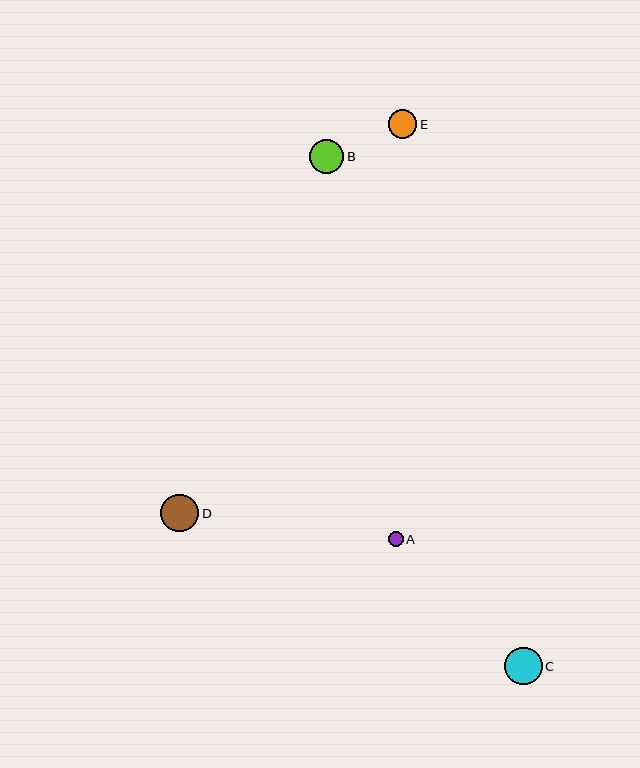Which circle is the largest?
Circle C is the largest with a size of approximately 38 pixels.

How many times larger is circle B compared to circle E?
Circle B is approximately 1.2 times the size of circle E.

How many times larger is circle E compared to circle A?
Circle E is approximately 1.9 times the size of circle A.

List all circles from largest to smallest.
From largest to smallest: C, D, B, E, A.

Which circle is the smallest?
Circle A is the smallest with a size of approximately 15 pixels.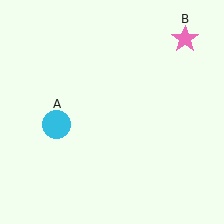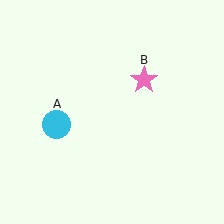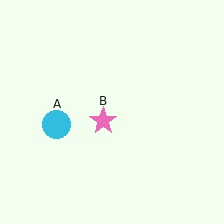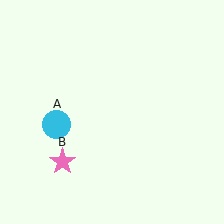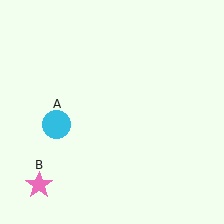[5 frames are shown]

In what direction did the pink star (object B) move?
The pink star (object B) moved down and to the left.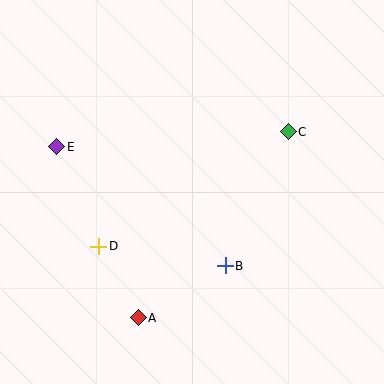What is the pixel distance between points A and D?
The distance between A and D is 82 pixels.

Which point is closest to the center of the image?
Point B at (225, 266) is closest to the center.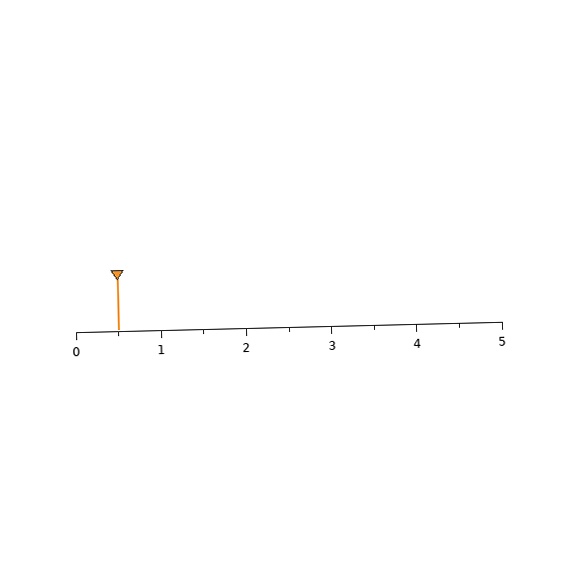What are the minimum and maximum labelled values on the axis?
The axis runs from 0 to 5.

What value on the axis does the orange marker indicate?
The marker indicates approximately 0.5.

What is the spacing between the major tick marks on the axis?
The major ticks are spaced 1 apart.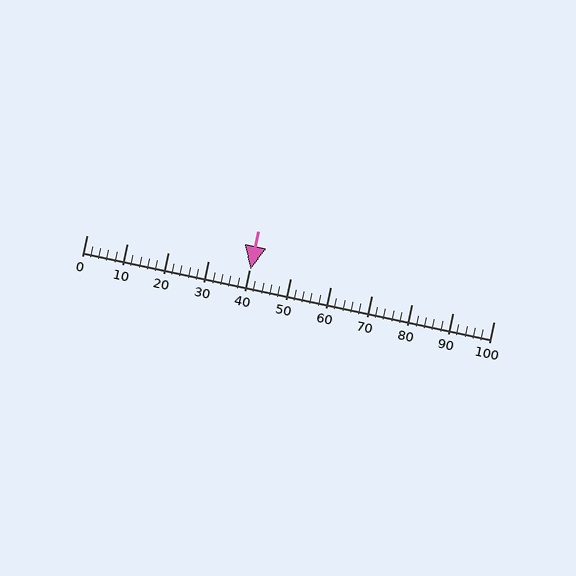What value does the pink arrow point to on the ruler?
The pink arrow points to approximately 40.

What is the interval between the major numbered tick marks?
The major tick marks are spaced 10 units apart.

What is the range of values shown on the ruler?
The ruler shows values from 0 to 100.